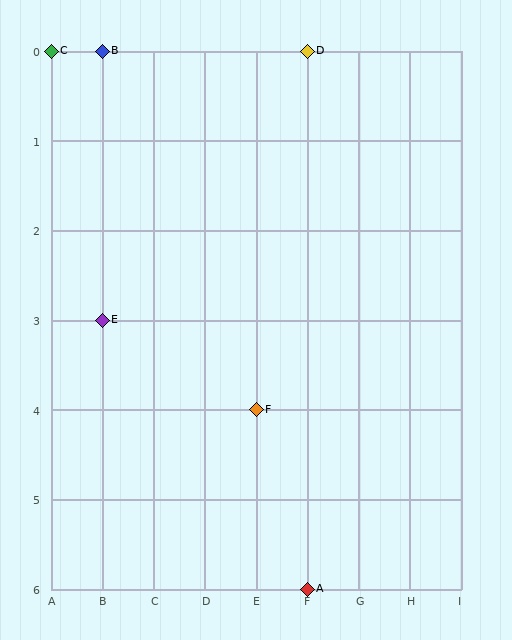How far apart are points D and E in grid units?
Points D and E are 4 columns and 3 rows apart (about 5.0 grid units diagonally).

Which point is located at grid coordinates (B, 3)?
Point E is at (B, 3).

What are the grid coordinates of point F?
Point F is at grid coordinates (E, 4).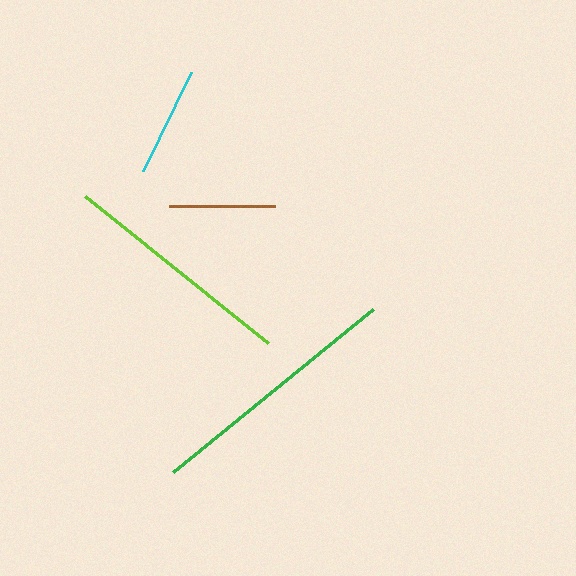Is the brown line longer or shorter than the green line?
The green line is longer than the brown line.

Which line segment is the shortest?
The brown line is the shortest at approximately 106 pixels.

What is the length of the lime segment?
The lime segment is approximately 234 pixels long.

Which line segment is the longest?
The green line is the longest at approximately 257 pixels.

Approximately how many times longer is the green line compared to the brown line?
The green line is approximately 2.4 times the length of the brown line.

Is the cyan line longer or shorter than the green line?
The green line is longer than the cyan line.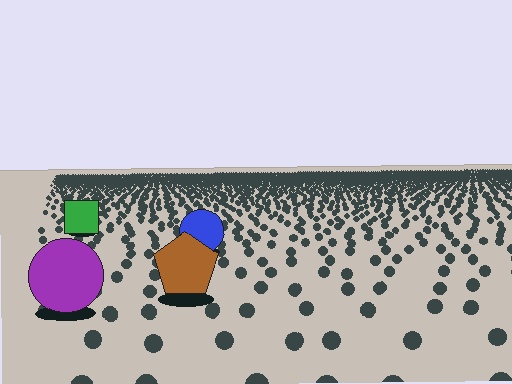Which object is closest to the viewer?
The purple circle is closest. The texture marks near it are larger and more spread out.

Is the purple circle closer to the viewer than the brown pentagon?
Yes. The purple circle is closer — you can tell from the texture gradient: the ground texture is coarser near it.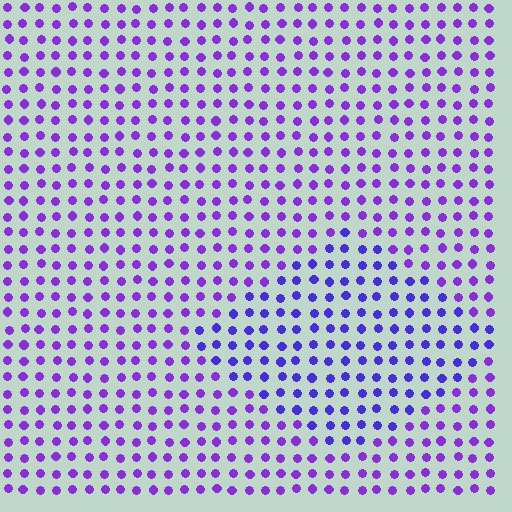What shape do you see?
I see a diamond.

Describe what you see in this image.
The image is filled with small purple elements in a uniform arrangement. A diamond-shaped region is visible where the elements are tinted to a slightly different hue, forming a subtle color boundary.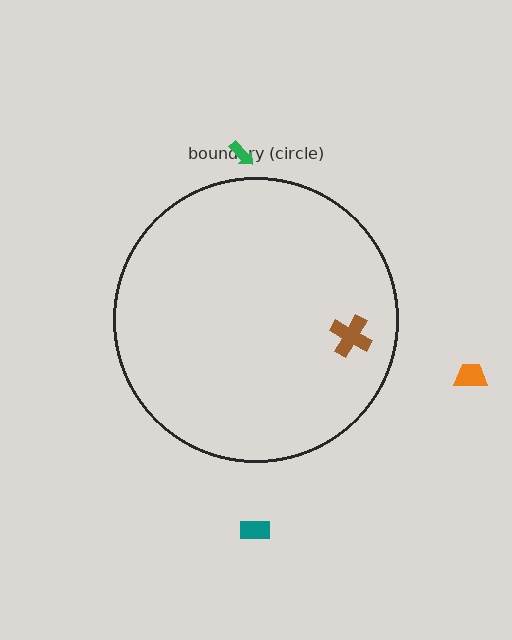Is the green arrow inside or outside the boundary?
Outside.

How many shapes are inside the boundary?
1 inside, 3 outside.